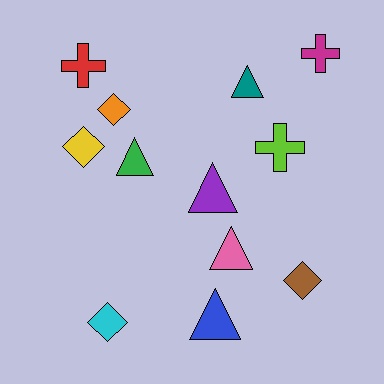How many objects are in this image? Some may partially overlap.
There are 12 objects.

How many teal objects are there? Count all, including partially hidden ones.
There is 1 teal object.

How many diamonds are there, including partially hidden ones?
There are 4 diamonds.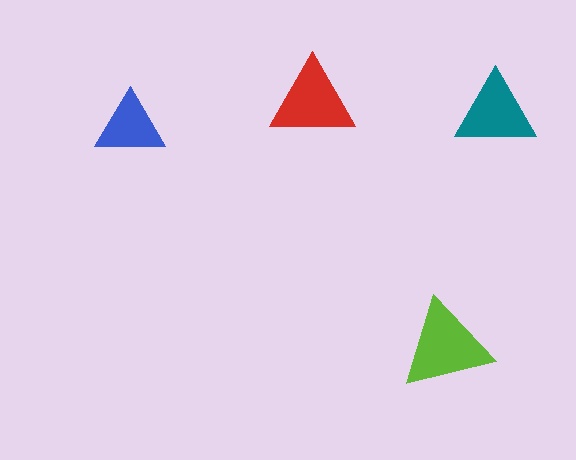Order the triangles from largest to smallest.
the lime one, the red one, the teal one, the blue one.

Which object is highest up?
The red triangle is topmost.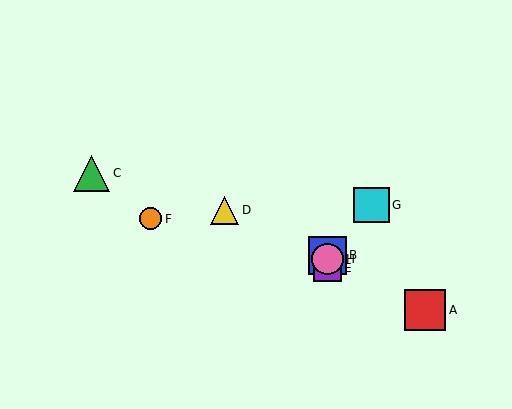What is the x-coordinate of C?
Object C is at x≈92.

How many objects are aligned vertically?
3 objects (B, E, H) are aligned vertically.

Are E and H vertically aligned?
Yes, both are at x≈327.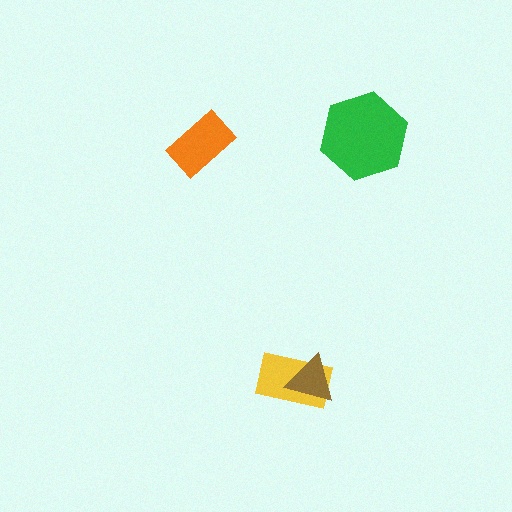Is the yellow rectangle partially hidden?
Yes, it is partially covered by another shape.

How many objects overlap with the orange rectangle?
0 objects overlap with the orange rectangle.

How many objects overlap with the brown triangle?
1 object overlaps with the brown triangle.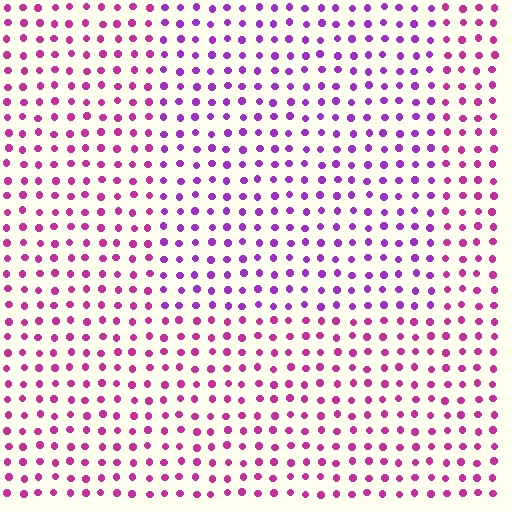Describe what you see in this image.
The image is filled with small magenta elements in a uniform arrangement. A rectangle-shaped region is visible where the elements are tinted to a slightly different hue, forming a subtle color boundary.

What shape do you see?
I see a rectangle.